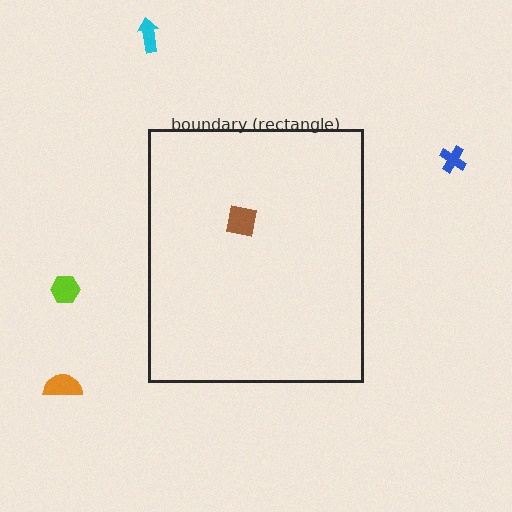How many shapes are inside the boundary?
1 inside, 4 outside.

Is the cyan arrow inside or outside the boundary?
Outside.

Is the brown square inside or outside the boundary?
Inside.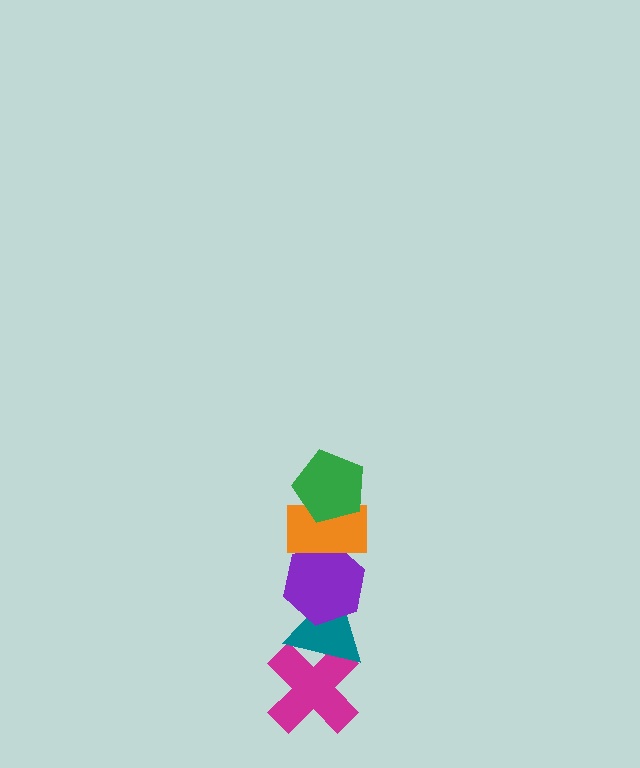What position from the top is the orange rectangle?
The orange rectangle is 2nd from the top.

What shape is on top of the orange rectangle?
The green pentagon is on top of the orange rectangle.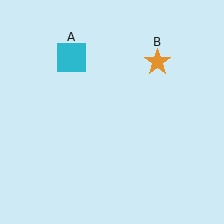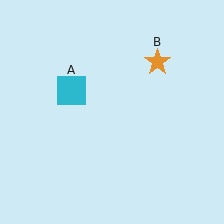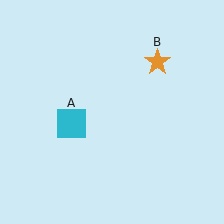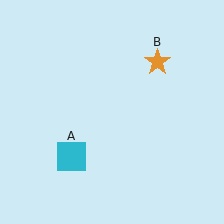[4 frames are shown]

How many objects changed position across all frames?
1 object changed position: cyan square (object A).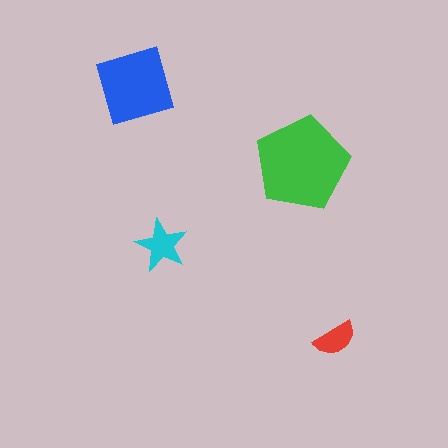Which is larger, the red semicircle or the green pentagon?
The green pentagon.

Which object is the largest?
The green pentagon.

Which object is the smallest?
The red semicircle.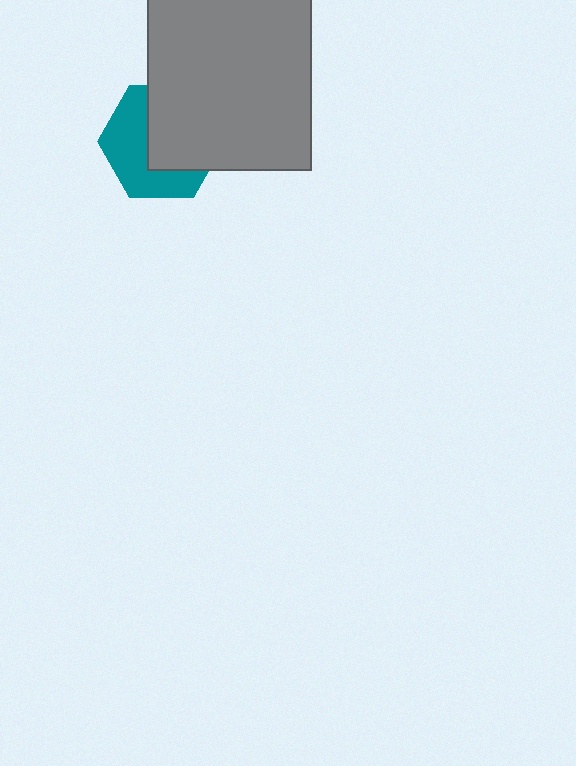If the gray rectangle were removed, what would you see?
You would see the complete teal hexagon.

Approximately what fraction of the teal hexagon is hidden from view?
Roughly 52% of the teal hexagon is hidden behind the gray rectangle.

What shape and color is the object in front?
The object in front is a gray rectangle.